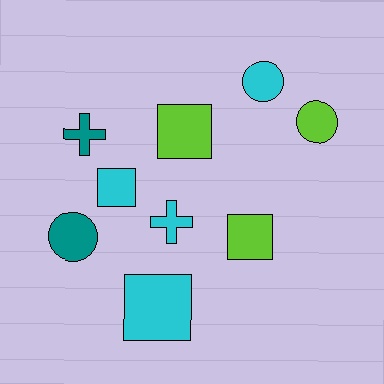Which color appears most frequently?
Cyan, with 4 objects.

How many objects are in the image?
There are 9 objects.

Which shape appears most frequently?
Square, with 4 objects.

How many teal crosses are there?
There is 1 teal cross.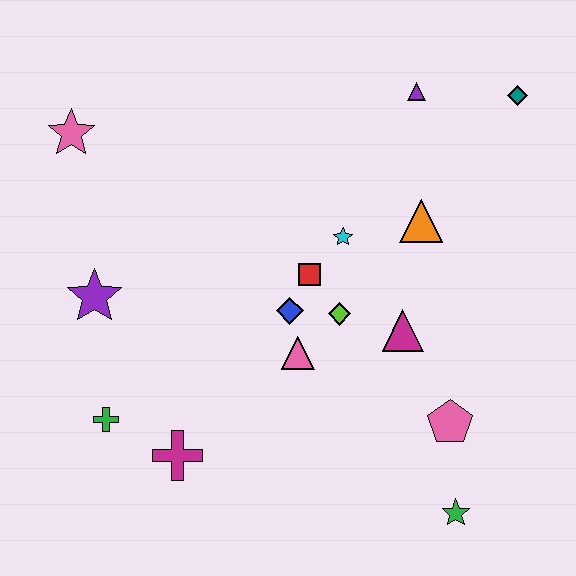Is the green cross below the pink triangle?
Yes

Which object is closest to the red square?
The blue diamond is closest to the red square.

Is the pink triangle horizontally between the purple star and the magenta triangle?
Yes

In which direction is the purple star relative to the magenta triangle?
The purple star is to the left of the magenta triangle.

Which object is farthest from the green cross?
The teal diamond is farthest from the green cross.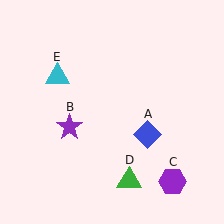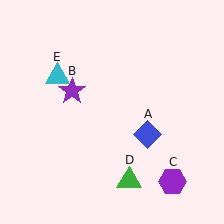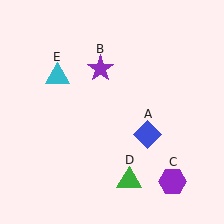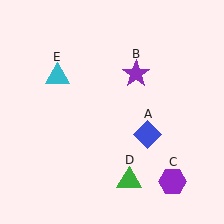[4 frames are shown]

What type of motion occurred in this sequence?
The purple star (object B) rotated clockwise around the center of the scene.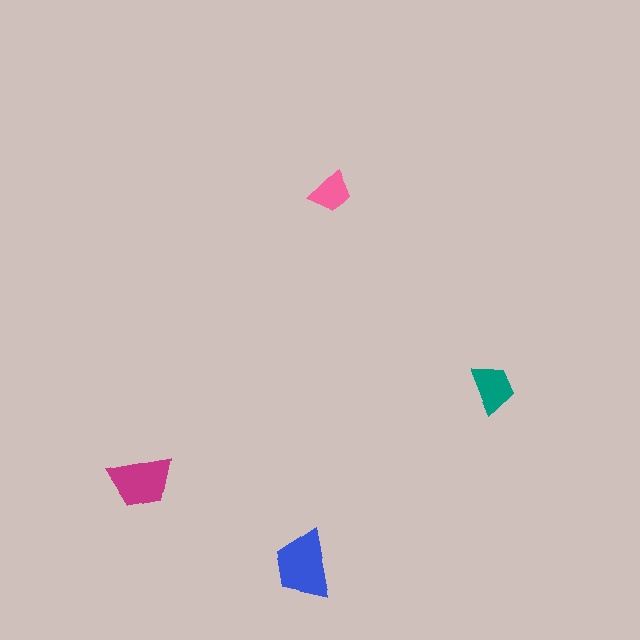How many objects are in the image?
There are 4 objects in the image.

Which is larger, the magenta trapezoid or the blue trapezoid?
The blue one.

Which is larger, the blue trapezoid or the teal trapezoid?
The blue one.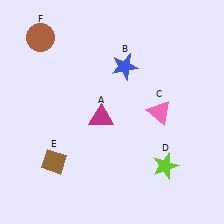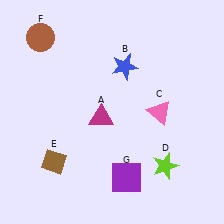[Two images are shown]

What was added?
A purple square (G) was added in Image 2.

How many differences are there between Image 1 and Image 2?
There is 1 difference between the two images.